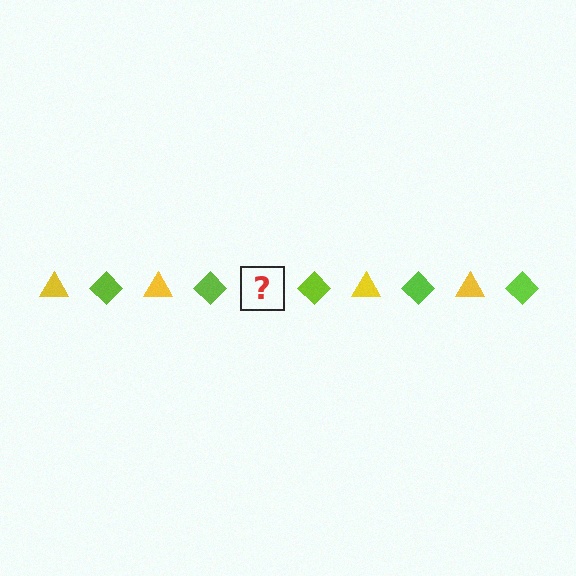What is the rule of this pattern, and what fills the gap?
The rule is that the pattern alternates between yellow triangle and lime diamond. The gap should be filled with a yellow triangle.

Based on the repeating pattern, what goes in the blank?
The blank should be a yellow triangle.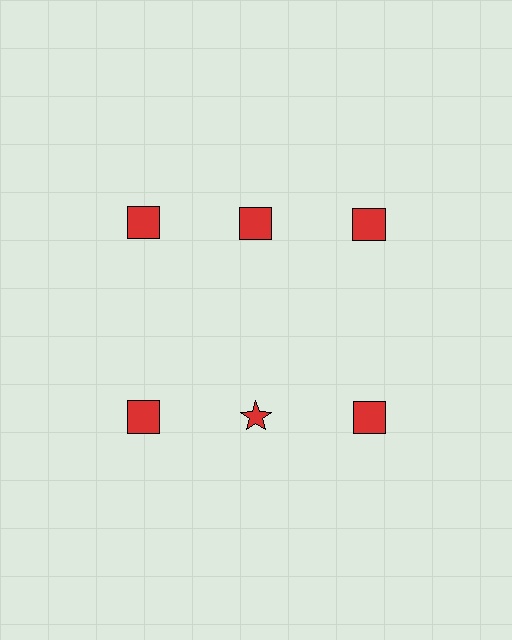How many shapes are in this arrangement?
There are 6 shapes arranged in a grid pattern.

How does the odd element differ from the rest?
It has a different shape: star instead of square.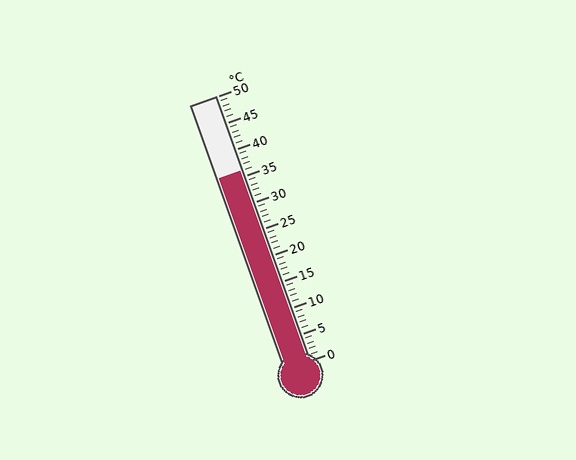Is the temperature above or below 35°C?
The temperature is above 35°C.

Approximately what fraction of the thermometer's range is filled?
The thermometer is filled to approximately 70% of its range.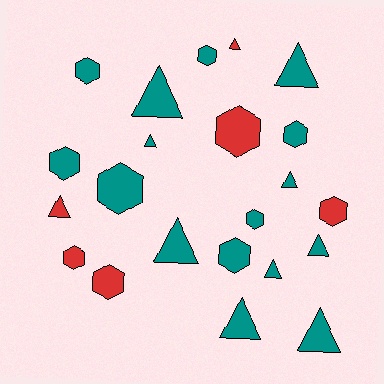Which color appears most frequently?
Teal, with 16 objects.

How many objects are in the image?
There are 22 objects.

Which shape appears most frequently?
Hexagon, with 11 objects.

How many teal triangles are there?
There are 9 teal triangles.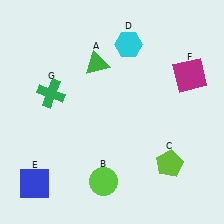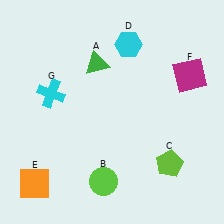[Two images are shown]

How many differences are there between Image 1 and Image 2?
There are 2 differences between the two images.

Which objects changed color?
E changed from blue to orange. G changed from green to cyan.